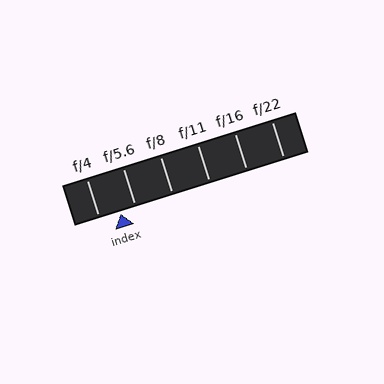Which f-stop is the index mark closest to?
The index mark is closest to f/5.6.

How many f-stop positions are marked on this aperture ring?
There are 6 f-stop positions marked.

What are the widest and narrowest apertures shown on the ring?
The widest aperture shown is f/4 and the narrowest is f/22.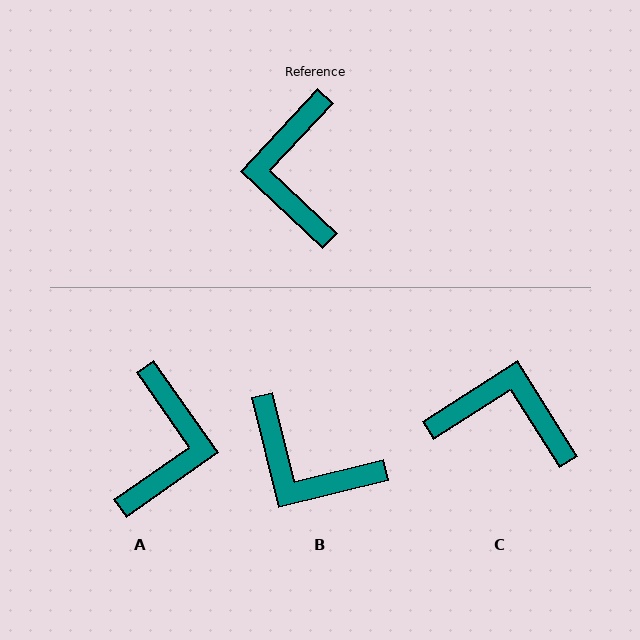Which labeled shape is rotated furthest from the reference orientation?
A, about 168 degrees away.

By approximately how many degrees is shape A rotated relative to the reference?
Approximately 168 degrees counter-clockwise.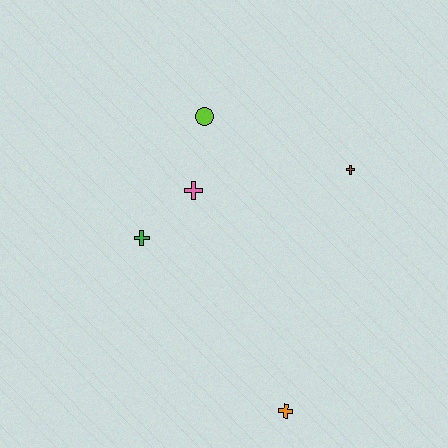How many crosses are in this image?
There are 4 crosses.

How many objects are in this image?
There are 5 objects.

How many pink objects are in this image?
There is 1 pink object.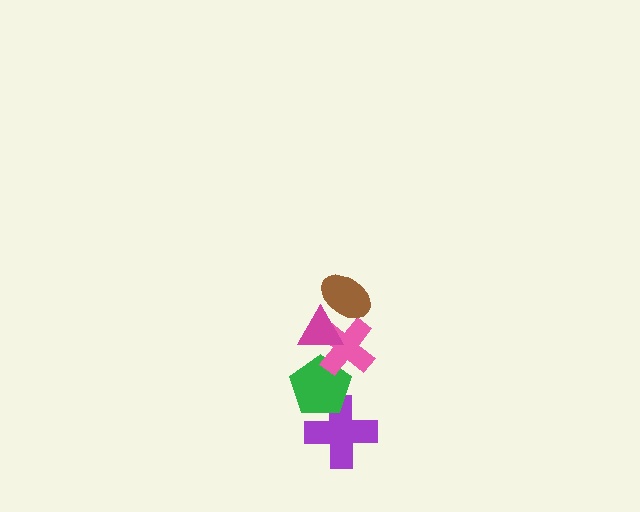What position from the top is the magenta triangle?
The magenta triangle is 2nd from the top.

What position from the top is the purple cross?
The purple cross is 5th from the top.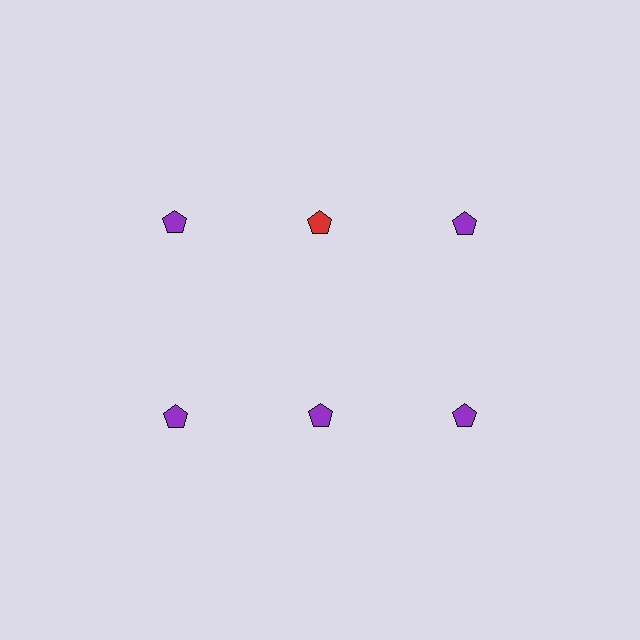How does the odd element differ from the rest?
It has a different color: red instead of purple.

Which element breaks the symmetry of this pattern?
The red pentagon in the top row, second from left column breaks the symmetry. All other shapes are purple pentagons.